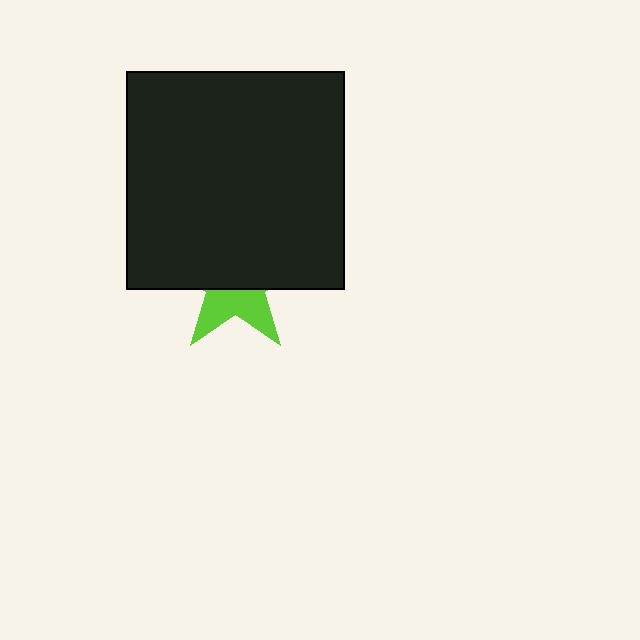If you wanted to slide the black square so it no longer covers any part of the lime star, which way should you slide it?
Slide it up — that is the most direct way to separate the two shapes.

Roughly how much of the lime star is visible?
A small part of it is visible (roughly 40%).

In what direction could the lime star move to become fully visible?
The lime star could move down. That would shift it out from behind the black square entirely.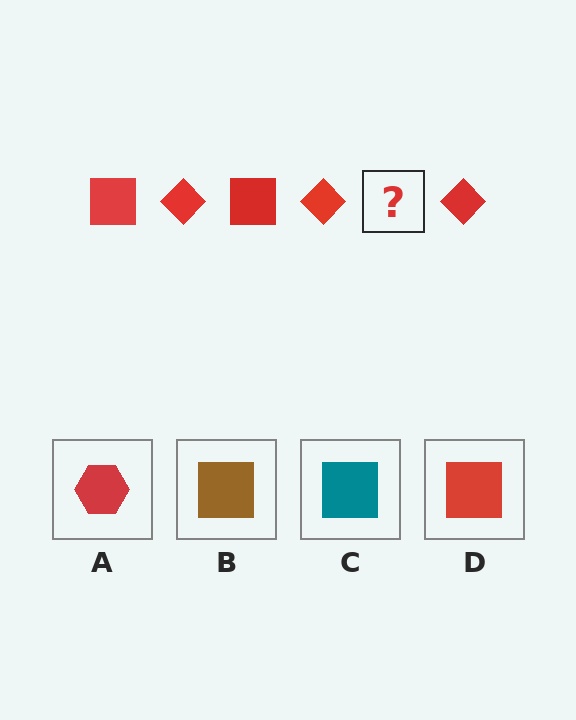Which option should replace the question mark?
Option D.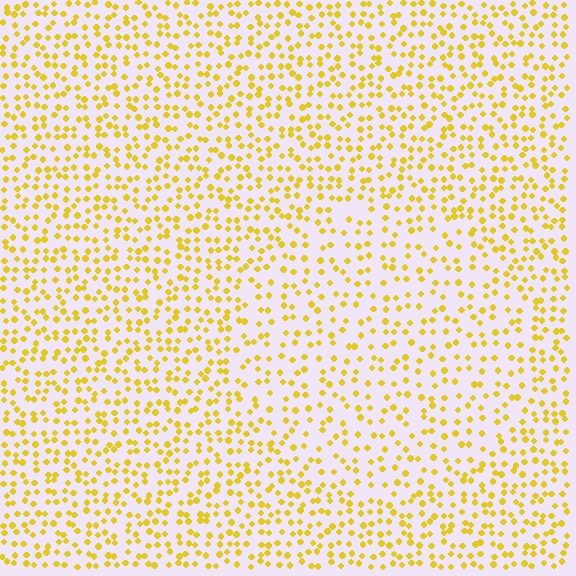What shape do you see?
I see a circle.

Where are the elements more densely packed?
The elements are more densely packed outside the circle boundary.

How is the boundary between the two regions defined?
The boundary is defined by a change in element density (approximately 1.5x ratio). All elements are the same color, size, and shape.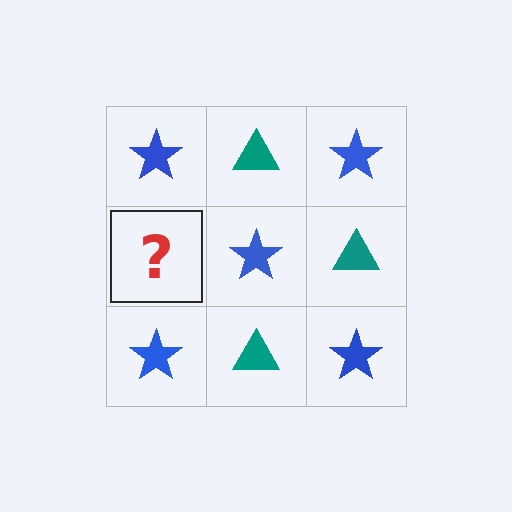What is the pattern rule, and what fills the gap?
The rule is that it alternates blue star and teal triangle in a checkerboard pattern. The gap should be filled with a teal triangle.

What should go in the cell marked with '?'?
The missing cell should contain a teal triangle.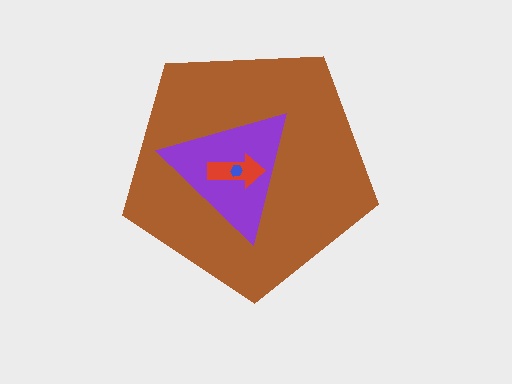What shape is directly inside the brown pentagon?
The purple triangle.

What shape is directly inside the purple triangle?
The red arrow.